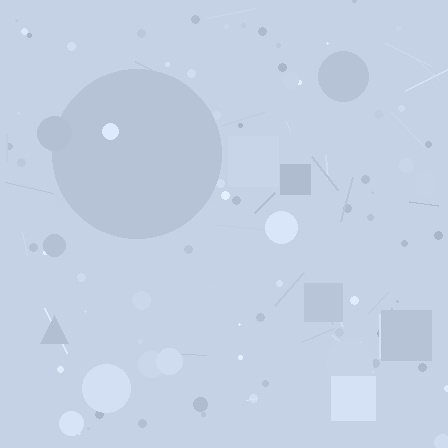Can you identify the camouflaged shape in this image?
The camouflaged shape is a circle.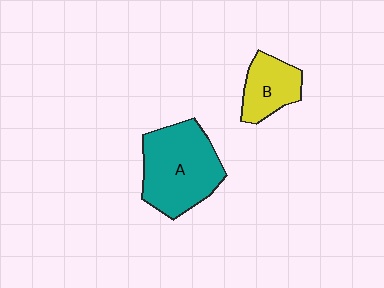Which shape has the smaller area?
Shape B (yellow).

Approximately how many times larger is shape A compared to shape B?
Approximately 2.0 times.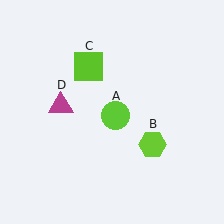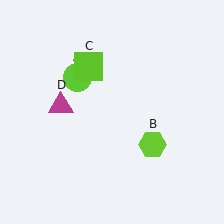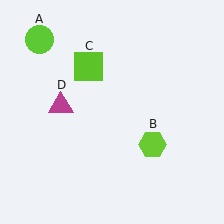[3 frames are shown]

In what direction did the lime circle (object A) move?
The lime circle (object A) moved up and to the left.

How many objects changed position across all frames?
1 object changed position: lime circle (object A).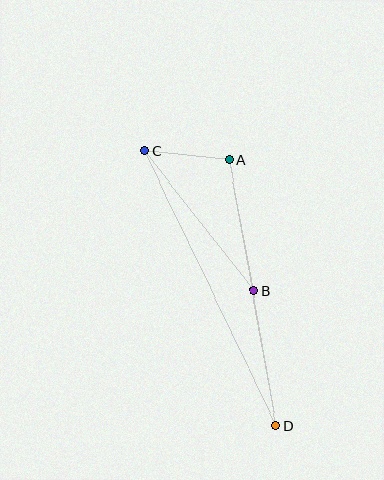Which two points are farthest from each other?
Points C and D are farthest from each other.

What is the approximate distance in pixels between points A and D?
The distance between A and D is approximately 270 pixels.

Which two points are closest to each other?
Points A and C are closest to each other.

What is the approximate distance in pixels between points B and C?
The distance between B and C is approximately 177 pixels.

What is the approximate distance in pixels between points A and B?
The distance between A and B is approximately 133 pixels.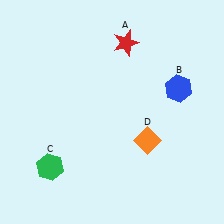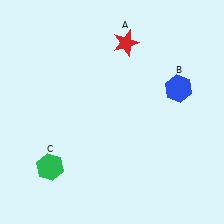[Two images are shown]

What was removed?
The orange diamond (D) was removed in Image 2.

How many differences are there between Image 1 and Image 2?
There is 1 difference between the two images.